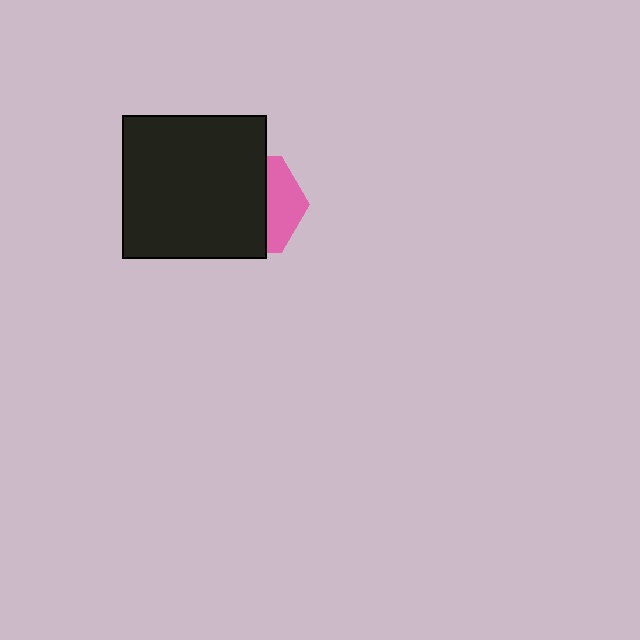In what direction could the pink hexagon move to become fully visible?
The pink hexagon could move right. That would shift it out from behind the black square entirely.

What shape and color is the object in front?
The object in front is a black square.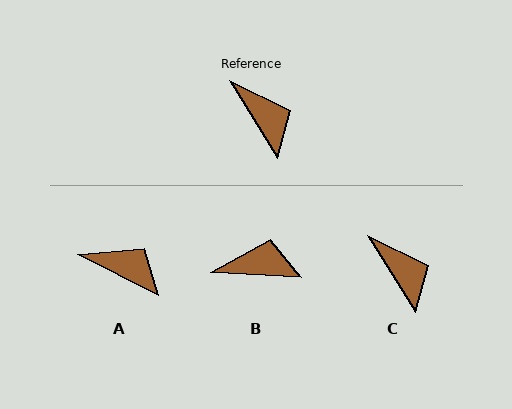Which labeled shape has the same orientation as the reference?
C.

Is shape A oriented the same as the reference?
No, it is off by about 31 degrees.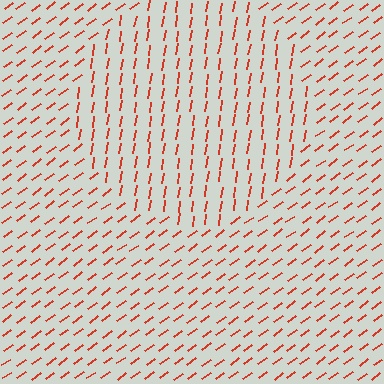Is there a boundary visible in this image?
Yes, there is a texture boundary formed by a change in line orientation.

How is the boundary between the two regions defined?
The boundary is defined purely by a change in line orientation (approximately 45 degrees difference). All lines are the same color and thickness.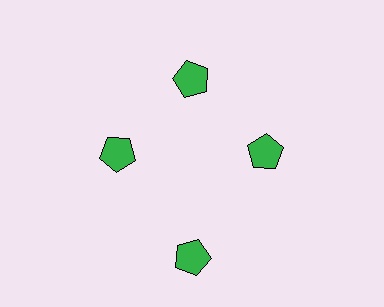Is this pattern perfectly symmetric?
No. The 4 green pentagons are arranged in a ring, but one element near the 6 o'clock position is pushed outward from the center, breaking the 4-fold rotational symmetry.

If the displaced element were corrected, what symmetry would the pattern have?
It would have 4-fold rotational symmetry — the pattern would map onto itself every 90 degrees.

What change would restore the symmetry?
The symmetry would be restored by moving it inward, back onto the ring so that all 4 pentagons sit at equal angles and equal distance from the center.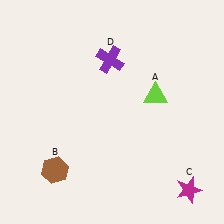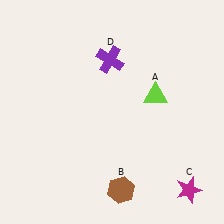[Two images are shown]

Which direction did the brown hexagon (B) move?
The brown hexagon (B) moved right.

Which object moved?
The brown hexagon (B) moved right.